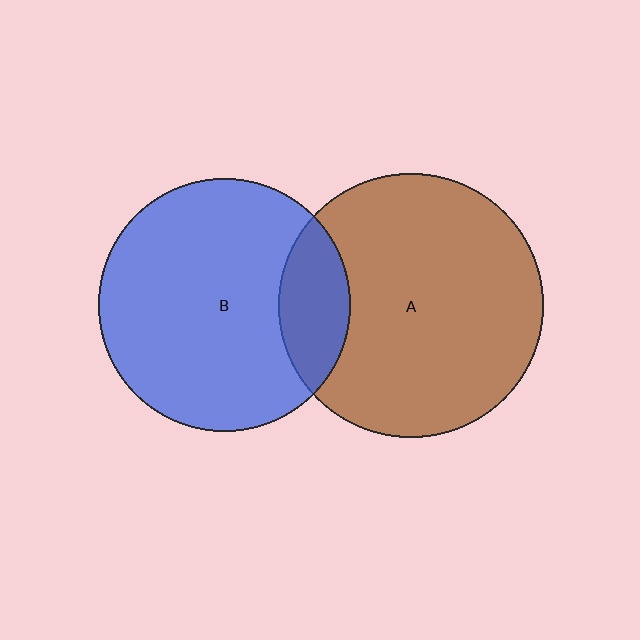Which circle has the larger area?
Circle A (brown).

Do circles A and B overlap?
Yes.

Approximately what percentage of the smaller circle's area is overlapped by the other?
Approximately 20%.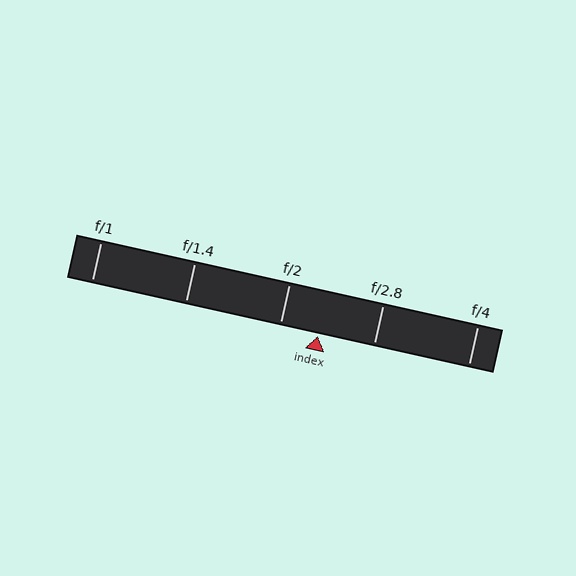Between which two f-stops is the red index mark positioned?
The index mark is between f/2 and f/2.8.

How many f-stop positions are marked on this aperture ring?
There are 5 f-stop positions marked.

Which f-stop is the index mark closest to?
The index mark is closest to f/2.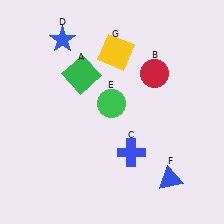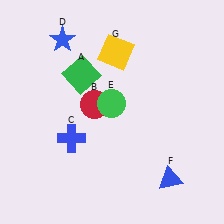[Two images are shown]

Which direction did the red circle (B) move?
The red circle (B) moved left.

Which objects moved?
The objects that moved are: the red circle (B), the blue cross (C).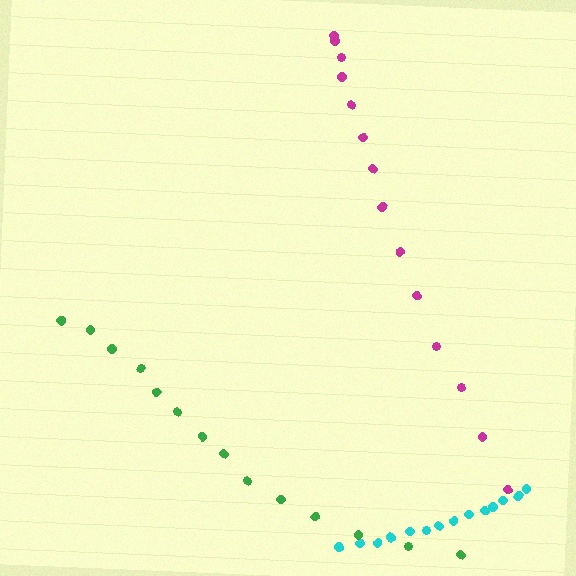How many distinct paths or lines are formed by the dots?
There are 3 distinct paths.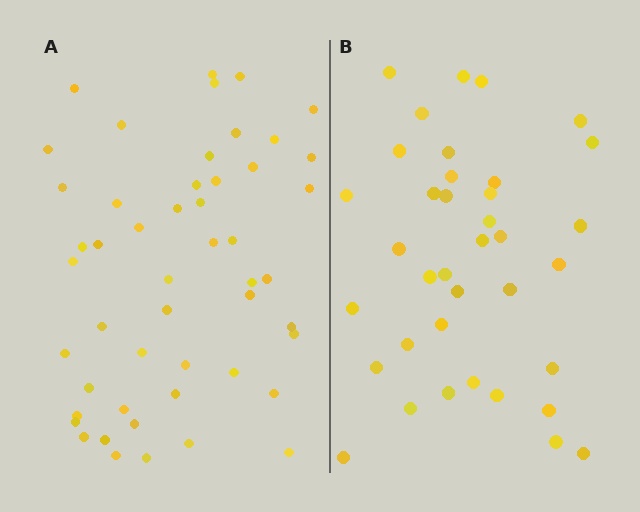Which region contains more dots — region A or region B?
Region A (the left region) has more dots.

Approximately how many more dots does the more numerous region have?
Region A has approximately 15 more dots than region B.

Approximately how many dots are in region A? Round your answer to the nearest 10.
About 50 dots.